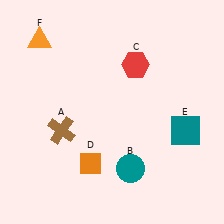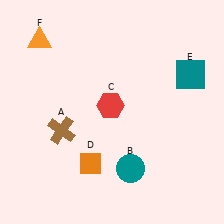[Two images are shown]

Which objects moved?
The objects that moved are: the red hexagon (C), the teal square (E).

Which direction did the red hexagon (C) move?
The red hexagon (C) moved down.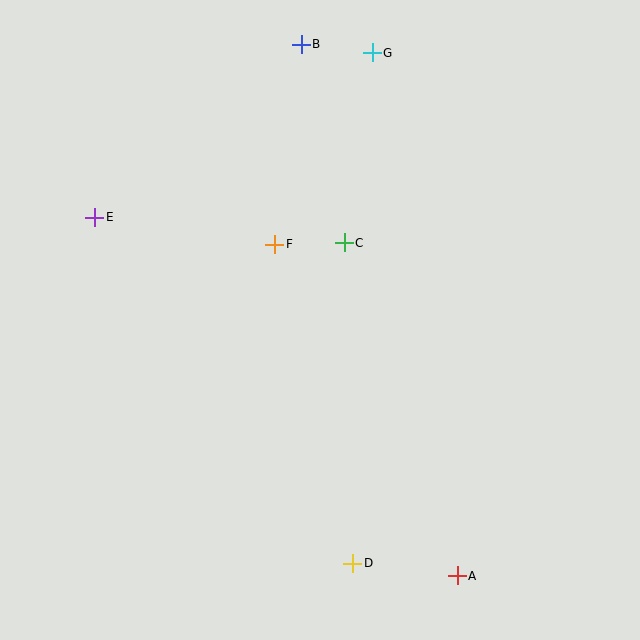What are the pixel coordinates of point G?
Point G is at (372, 53).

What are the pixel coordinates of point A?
Point A is at (457, 576).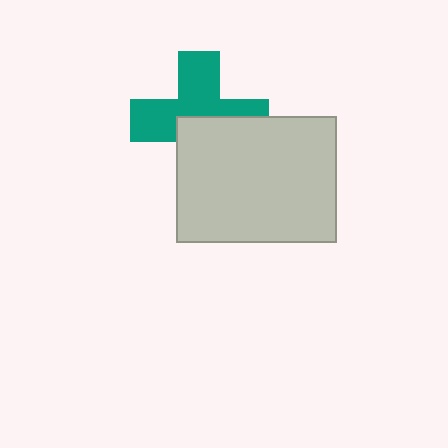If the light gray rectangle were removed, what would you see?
You would see the complete teal cross.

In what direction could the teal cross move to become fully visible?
The teal cross could move up. That would shift it out from behind the light gray rectangle entirely.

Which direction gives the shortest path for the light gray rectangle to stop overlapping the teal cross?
Moving down gives the shortest separation.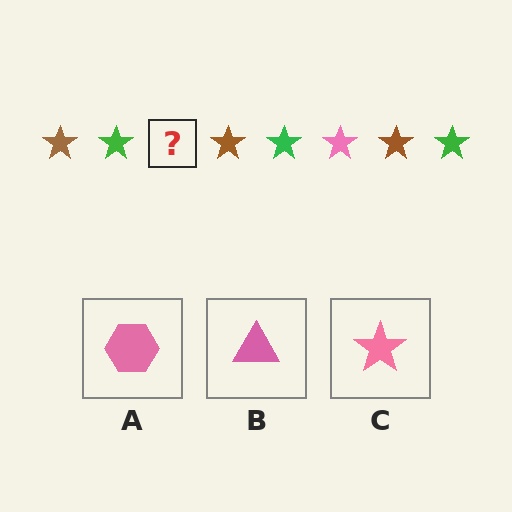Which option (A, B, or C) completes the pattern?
C.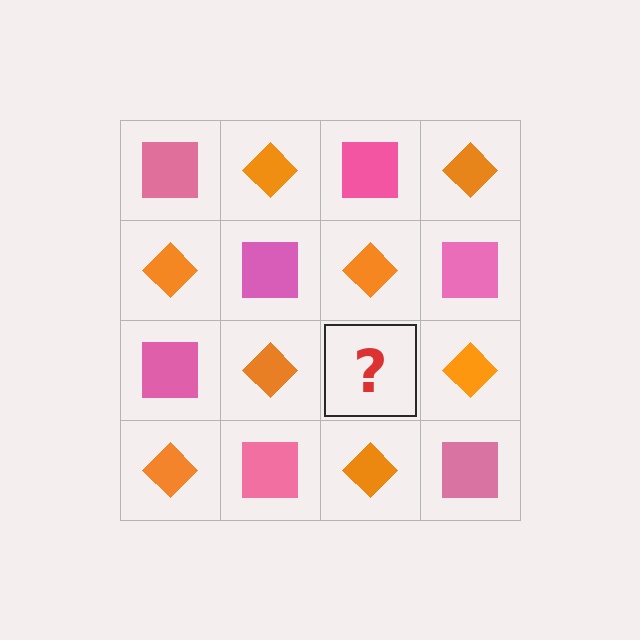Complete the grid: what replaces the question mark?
The question mark should be replaced with a pink square.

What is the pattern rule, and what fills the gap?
The rule is that it alternates pink square and orange diamond in a checkerboard pattern. The gap should be filled with a pink square.